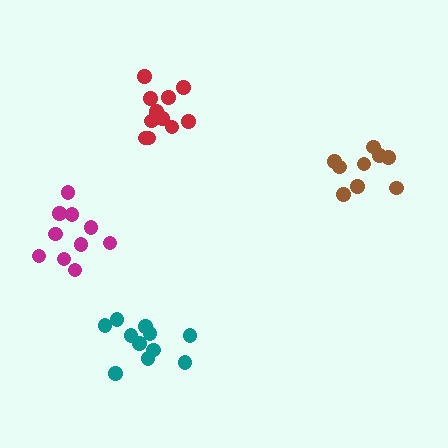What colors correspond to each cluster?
The clusters are colored: magenta, red, teal, brown.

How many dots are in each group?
Group 1: 10 dots, Group 2: 11 dots, Group 3: 11 dots, Group 4: 9 dots (41 total).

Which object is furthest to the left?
The magenta cluster is leftmost.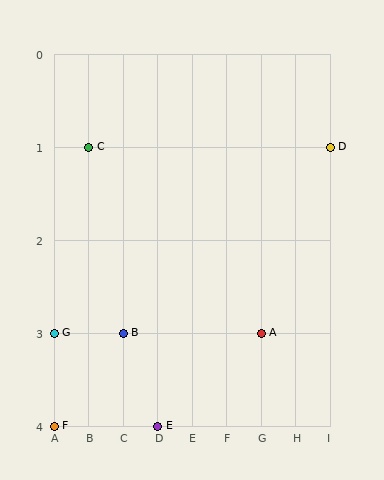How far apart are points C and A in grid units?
Points C and A are 5 columns and 2 rows apart (about 5.4 grid units diagonally).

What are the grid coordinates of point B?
Point B is at grid coordinates (C, 3).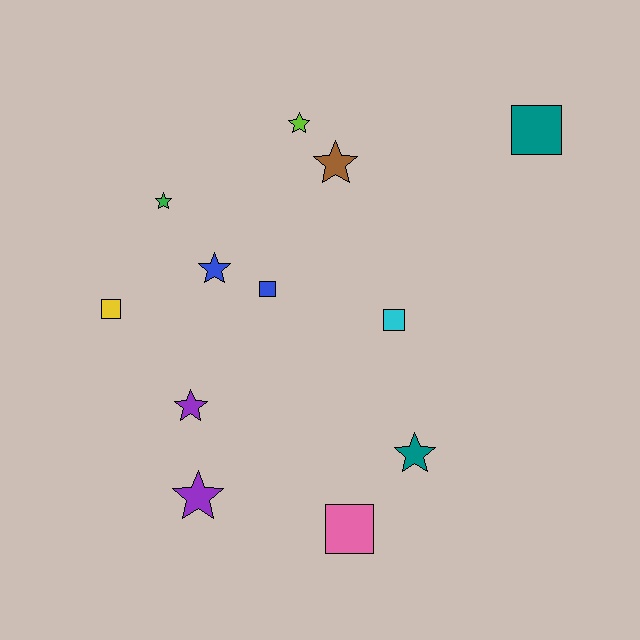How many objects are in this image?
There are 12 objects.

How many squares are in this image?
There are 5 squares.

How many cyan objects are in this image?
There is 1 cyan object.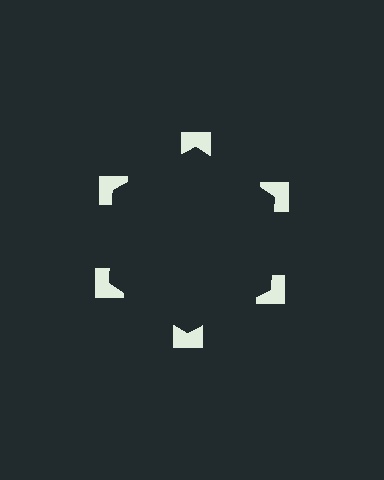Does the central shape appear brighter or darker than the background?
It typically appears slightly darker than the background, even though no actual brightness change is drawn.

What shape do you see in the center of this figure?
An illusory hexagon — its edges are inferred from the aligned wedge cuts in the notched squares, not physically drawn.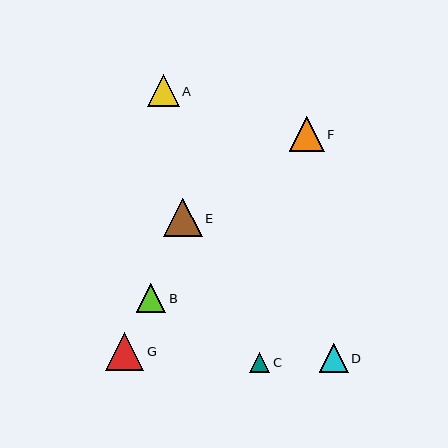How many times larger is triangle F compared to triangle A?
Triangle F is approximately 1.1 times the size of triangle A.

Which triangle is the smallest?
Triangle C is the smallest with a size of approximately 21 pixels.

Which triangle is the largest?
Triangle E is the largest with a size of approximately 39 pixels.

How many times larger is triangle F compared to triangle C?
Triangle F is approximately 1.7 times the size of triangle C.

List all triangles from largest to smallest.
From largest to smallest: E, G, F, A, B, D, C.